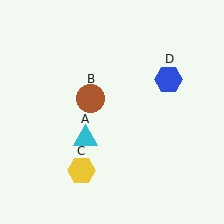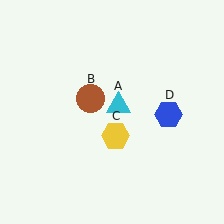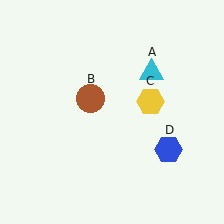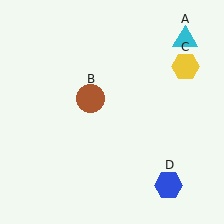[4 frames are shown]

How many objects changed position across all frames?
3 objects changed position: cyan triangle (object A), yellow hexagon (object C), blue hexagon (object D).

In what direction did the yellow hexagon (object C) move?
The yellow hexagon (object C) moved up and to the right.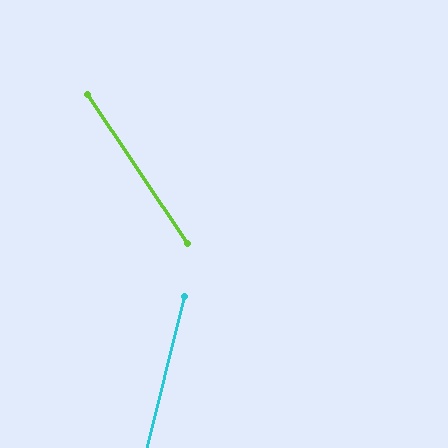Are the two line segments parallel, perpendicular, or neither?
Neither parallel nor perpendicular — they differ by about 48°.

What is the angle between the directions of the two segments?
Approximately 48 degrees.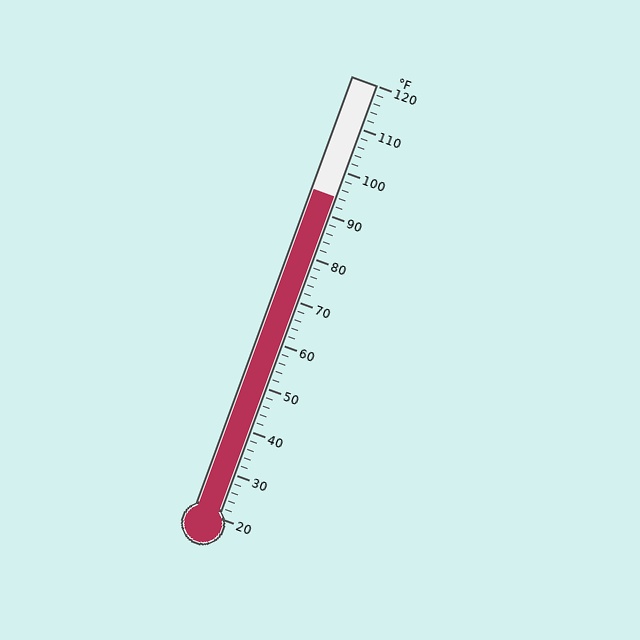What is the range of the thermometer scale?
The thermometer scale ranges from 20°F to 120°F.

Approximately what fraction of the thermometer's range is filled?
The thermometer is filled to approximately 75% of its range.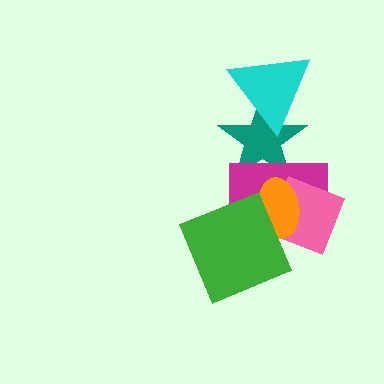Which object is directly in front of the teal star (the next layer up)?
The magenta rectangle is directly in front of the teal star.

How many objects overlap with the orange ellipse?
3 objects overlap with the orange ellipse.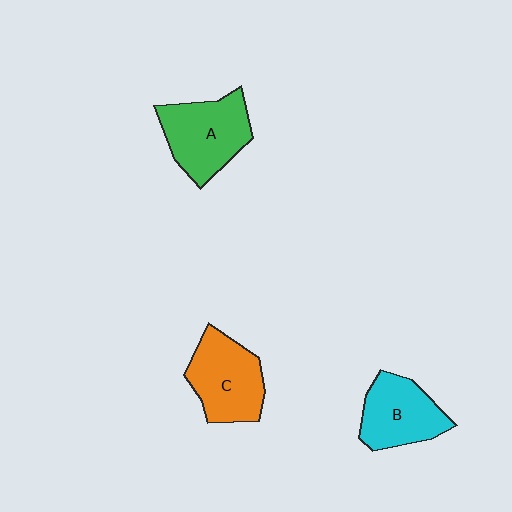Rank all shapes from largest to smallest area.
From largest to smallest: A (green), C (orange), B (cyan).